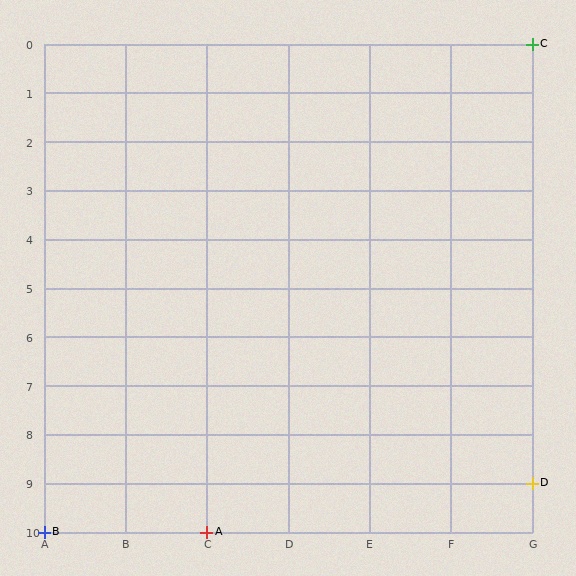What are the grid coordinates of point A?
Point A is at grid coordinates (C, 10).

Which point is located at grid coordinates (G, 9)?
Point D is at (G, 9).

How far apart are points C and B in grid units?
Points C and B are 6 columns and 10 rows apart (about 11.7 grid units diagonally).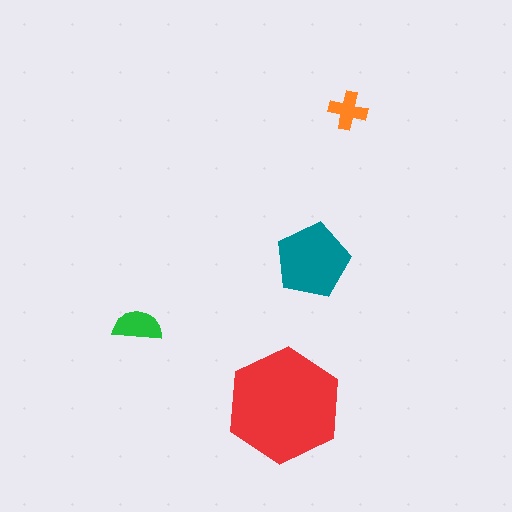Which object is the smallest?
The orange cross.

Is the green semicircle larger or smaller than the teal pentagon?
Smaller.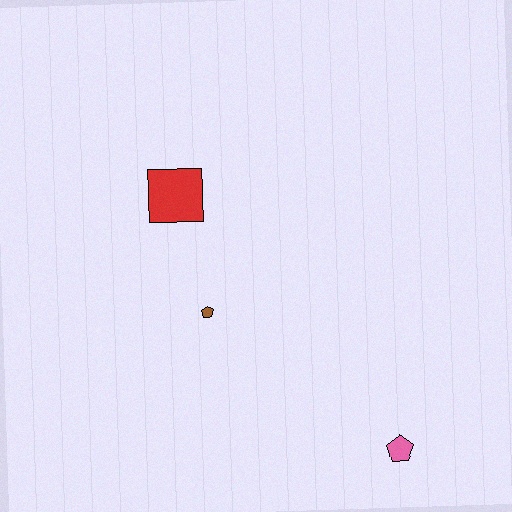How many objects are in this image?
There are 3 objects.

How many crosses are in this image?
There are no crosses.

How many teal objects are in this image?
There are no teal objects.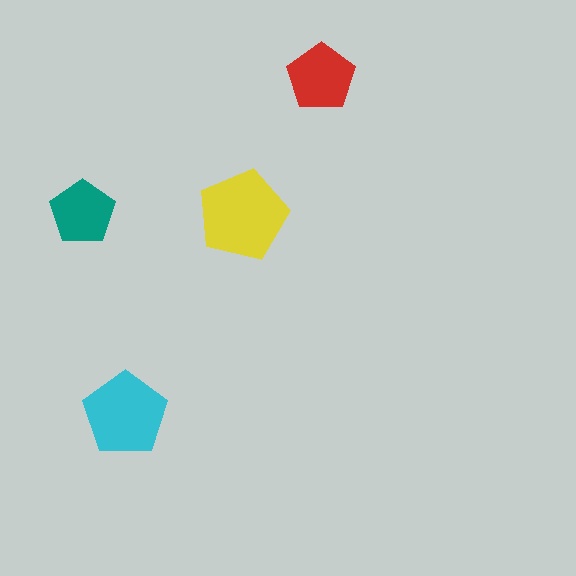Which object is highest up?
The red pentagon is topmost.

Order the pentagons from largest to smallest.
the yellow one, the cyan one, the red one, the teal one.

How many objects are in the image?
There are 4 objects in the image.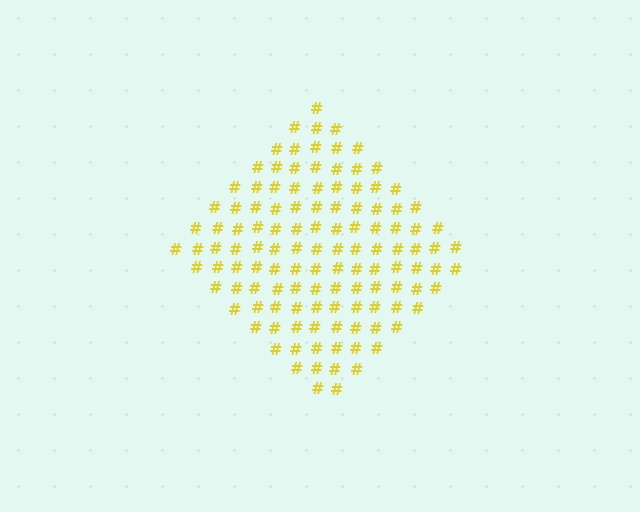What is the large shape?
The large shape is a diamond.